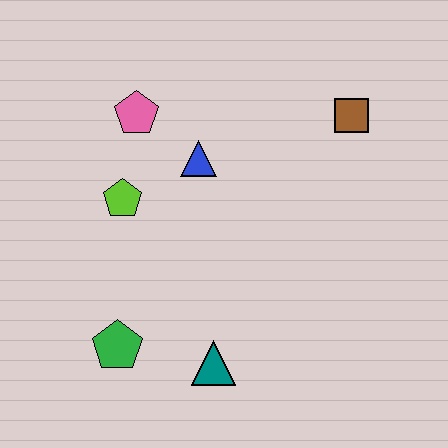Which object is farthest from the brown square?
The green pentagon is farthest from the brown square.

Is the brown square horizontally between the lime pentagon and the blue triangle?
No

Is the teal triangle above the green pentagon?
No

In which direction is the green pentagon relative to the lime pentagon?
The green pentagon is below the lime pentagon.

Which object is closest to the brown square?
The blue triangle is closest to the brown square.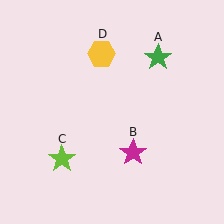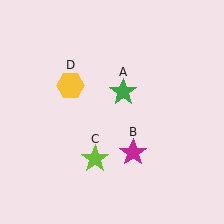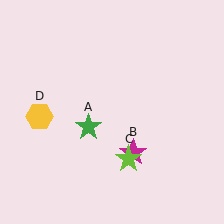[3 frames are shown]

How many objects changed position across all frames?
3 objects changed position: green star (object A), lime star (object C), yellow hexagon (object D).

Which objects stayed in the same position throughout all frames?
Magenta star (object B) remained stationary.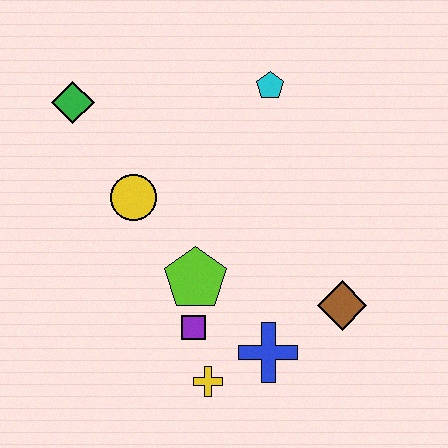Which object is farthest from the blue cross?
The green diamond is farthest from the blue cross.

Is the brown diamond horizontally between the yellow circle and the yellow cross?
No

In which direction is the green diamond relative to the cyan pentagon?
The green diamond is to the left of the cyan pentagon.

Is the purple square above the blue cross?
Yes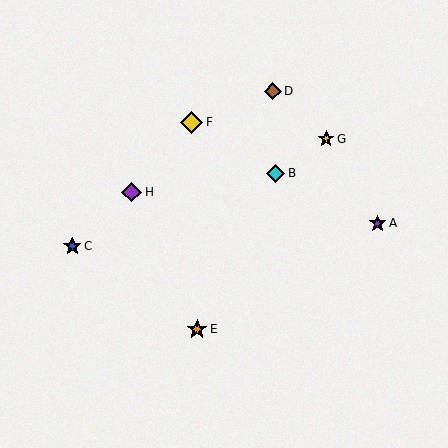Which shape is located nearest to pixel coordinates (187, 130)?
The yellow diamond (labeled F) at (191, 122) is nearest to that location.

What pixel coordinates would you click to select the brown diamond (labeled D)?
Click at (273, 91) to select the brown diamond D.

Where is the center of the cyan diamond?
The center of the cyan diamond is at (276, 173).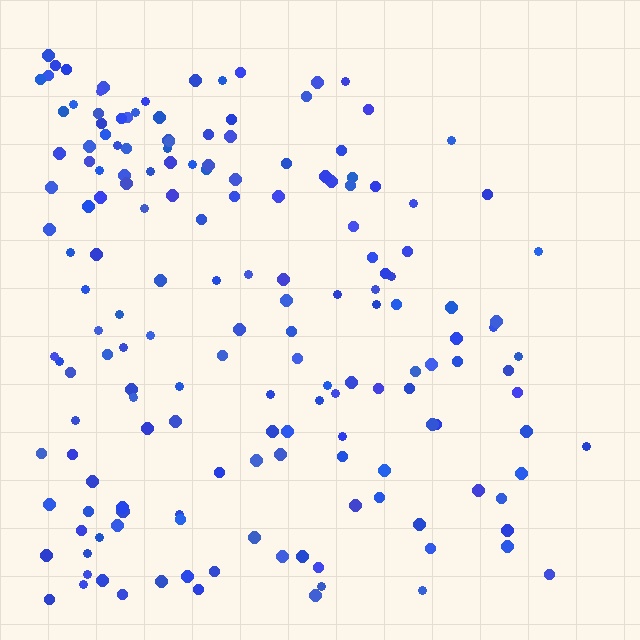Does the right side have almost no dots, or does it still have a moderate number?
Still a moderate number, just noticeably fewer than the left.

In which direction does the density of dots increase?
From right to left, with the left side densest.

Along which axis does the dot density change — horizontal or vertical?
Horizontal.